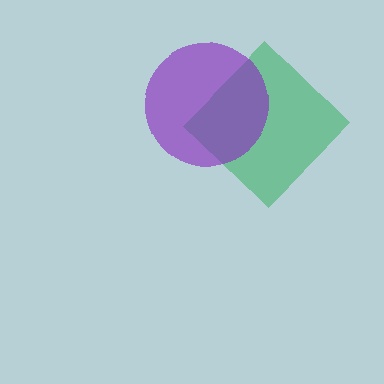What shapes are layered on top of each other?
The layered shapes are: a green diamond, a purple circle.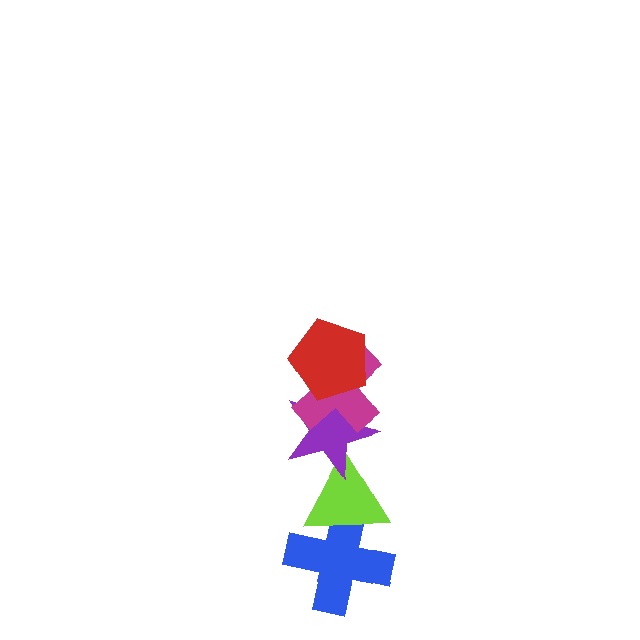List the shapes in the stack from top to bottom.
From top to bottom: the red pentagon, the magenta cross, the purple star, the lime triangle, the blue cross.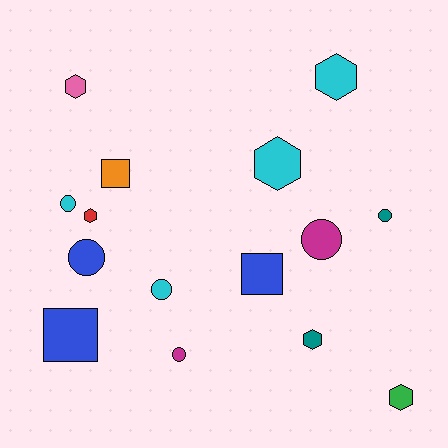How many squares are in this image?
There are 3 squares.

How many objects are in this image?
There are 15 objects.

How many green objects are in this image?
There is 1 green object.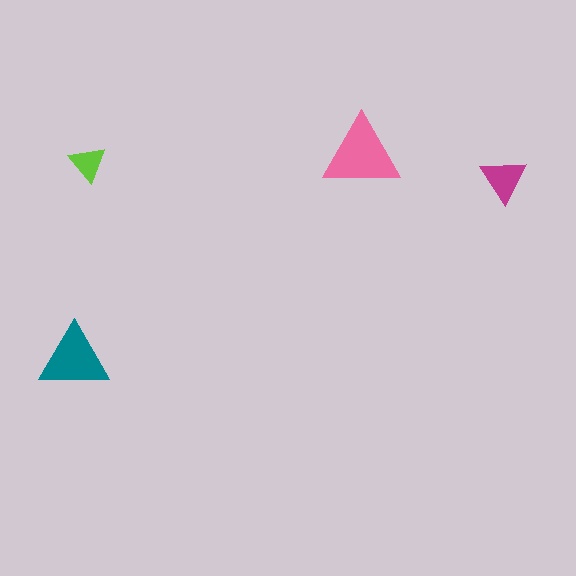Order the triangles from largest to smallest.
the pink one, the teal one, the magenta one, the lime one.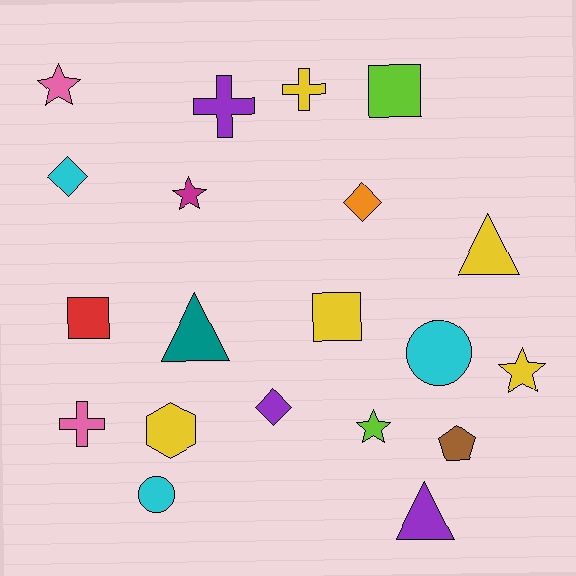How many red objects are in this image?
There is 1 red object.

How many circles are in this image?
There are 2 circles.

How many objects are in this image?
There are 20 objects.